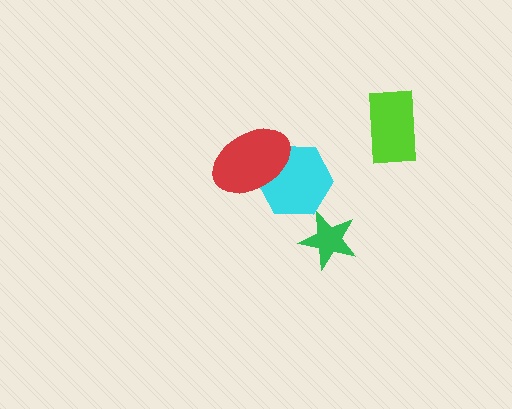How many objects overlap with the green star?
0 objects overlap with the green star.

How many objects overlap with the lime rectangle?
0 objects overlap with the lime rectangle.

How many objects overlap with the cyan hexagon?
1 object overlaps with the cyan hexagon.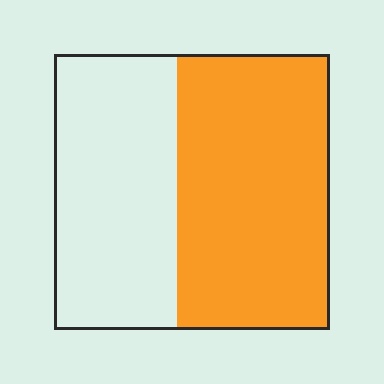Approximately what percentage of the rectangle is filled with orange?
Approximately 55%.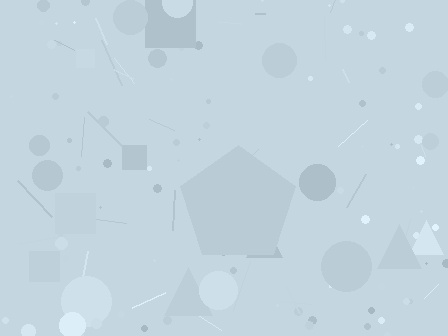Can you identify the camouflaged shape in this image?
The camouflaged shape is a pentagon.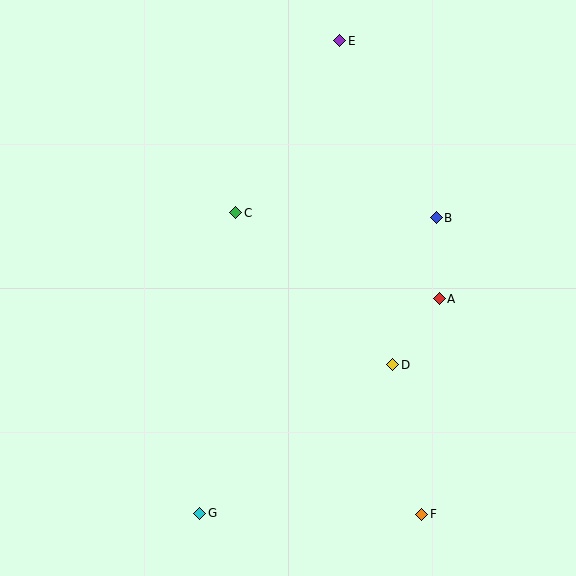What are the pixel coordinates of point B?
Point B is at (436, 218).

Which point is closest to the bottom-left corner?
Point G is closest to the bottom-left corner.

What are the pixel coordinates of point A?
Point A is at (439, 299).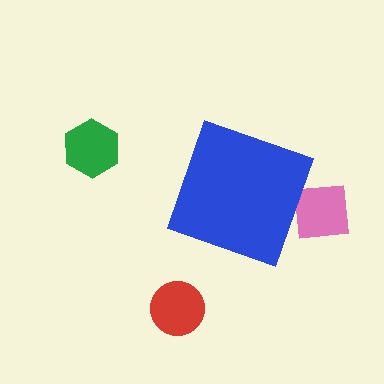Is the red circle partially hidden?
No, the red circle is fully visible.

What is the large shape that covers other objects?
A blue diamond.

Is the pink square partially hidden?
Yes, the pink square is partially hidden behind the blue diamond.